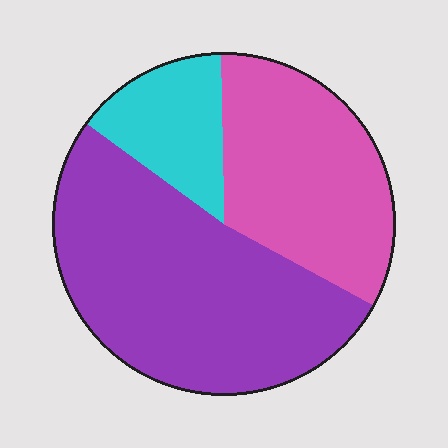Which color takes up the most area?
Purple, at roughly 50%.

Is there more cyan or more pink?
Pink.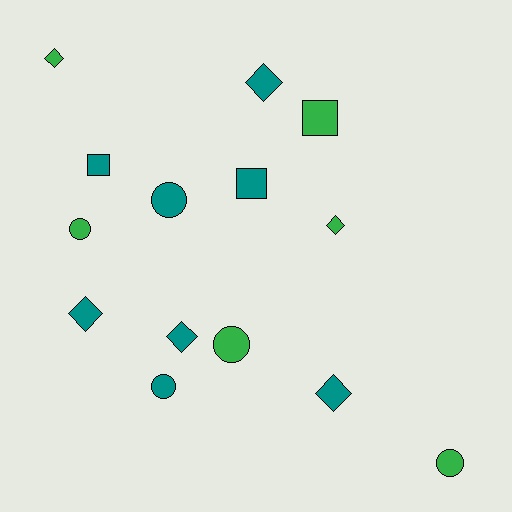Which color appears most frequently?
Teal, with 8 objects.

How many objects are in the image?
There are 14 objects.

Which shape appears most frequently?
Diamond, with 6 objects.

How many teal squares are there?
There are 2 teal squares.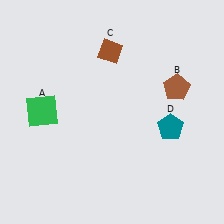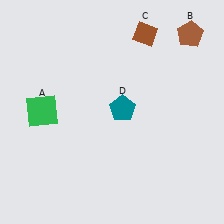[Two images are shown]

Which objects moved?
The objects that moved are: the brown pentagon (B), the brown diamond (C), the teal pentagon (D).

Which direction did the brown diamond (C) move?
The brown diamond (C) moved right.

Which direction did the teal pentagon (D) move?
The teal pentagon (D) moved left.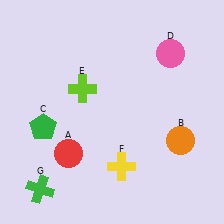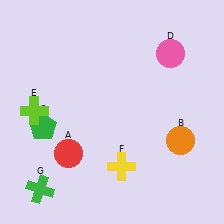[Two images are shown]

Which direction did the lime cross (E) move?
The lime cross (E) moved left.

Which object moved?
The lime cross (E) moved left.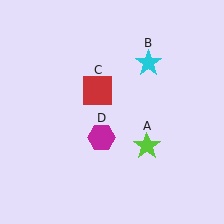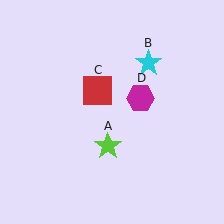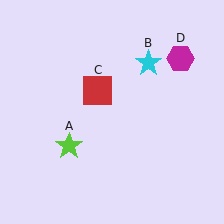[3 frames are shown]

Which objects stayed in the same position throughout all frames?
Cyan star (object B) and red square (object C) remained stationary.